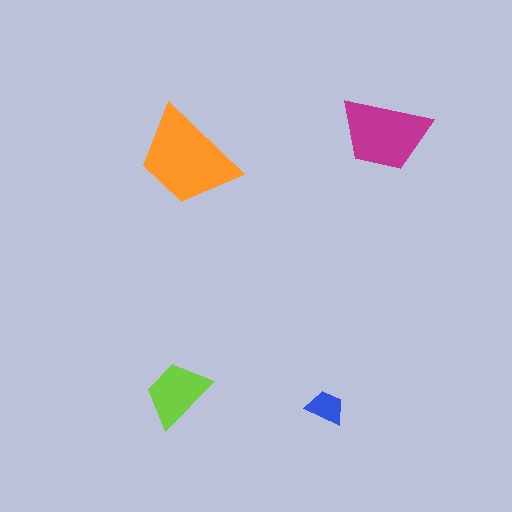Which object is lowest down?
The blue trapezoid is bottommost.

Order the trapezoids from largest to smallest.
the orange one, the magenta one, the lime one, the blue one.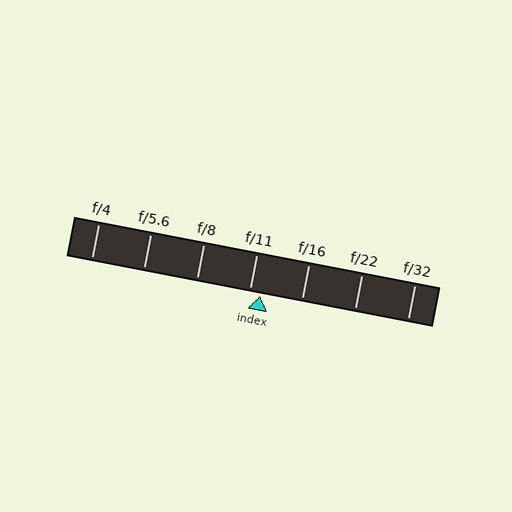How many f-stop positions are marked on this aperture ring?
There are 7 f-stop positions marked.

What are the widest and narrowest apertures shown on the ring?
The widest aperture shown is f/4 and the narrowest is f/32.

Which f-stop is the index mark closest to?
The index mark is closest to f/11.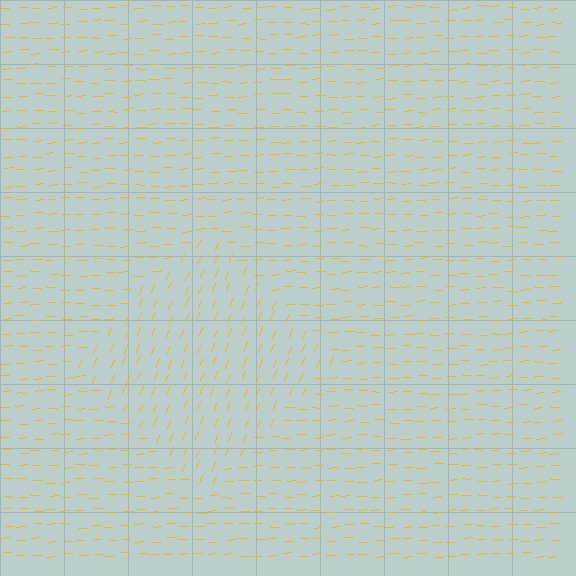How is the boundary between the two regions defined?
The boundary is defined purely by a change in line orientation (approximately 66 degrees difference). All lines are the same color and thickness.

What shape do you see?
I see a diamond.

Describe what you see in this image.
The image is filled with small yellow line segments. A diamond region in the image has lines oriented differently from the surrounding lines, creating a visible texture boundary.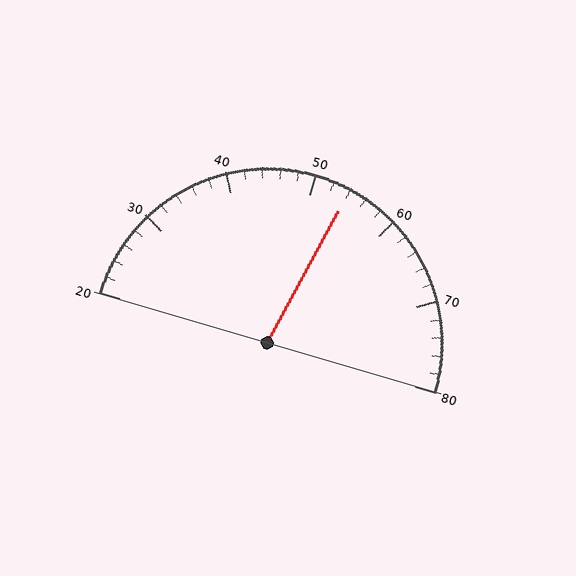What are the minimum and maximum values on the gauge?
The gauge ranges from 20 to 80.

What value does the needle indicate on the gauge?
The needle indicates approximately 54.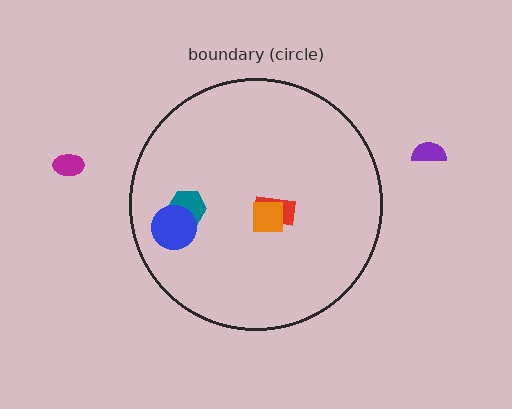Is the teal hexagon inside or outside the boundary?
Inside.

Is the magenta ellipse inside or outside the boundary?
Outside.